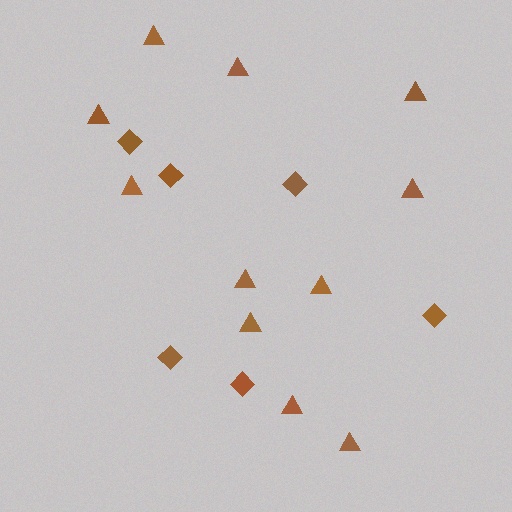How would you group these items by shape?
There are 2 groups: one group of diamonds (6) and one group of triangles (11).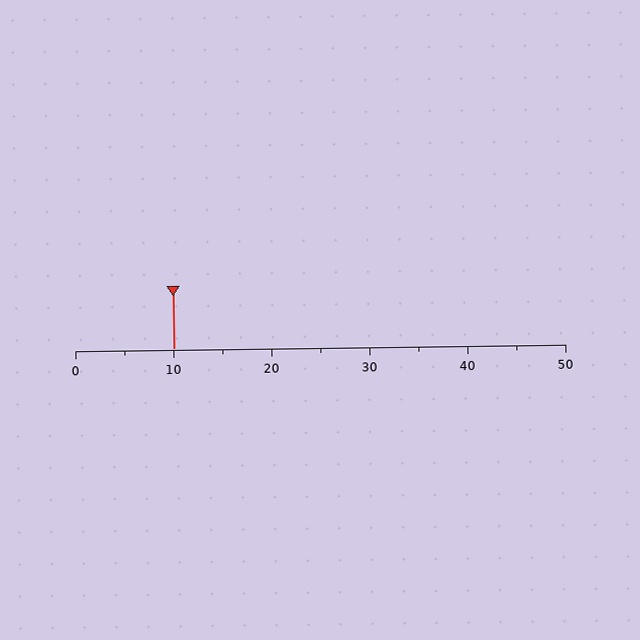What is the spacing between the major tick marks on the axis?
The major ticks are spaced 10 apart.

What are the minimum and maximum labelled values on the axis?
The axis runs from 0 to 50.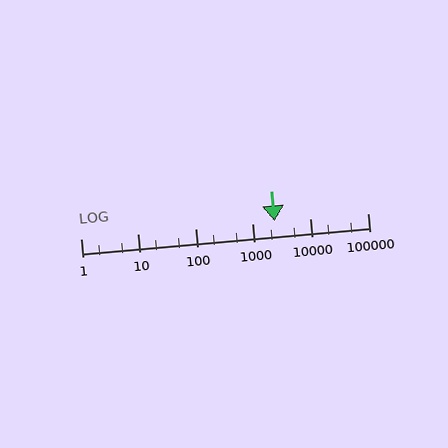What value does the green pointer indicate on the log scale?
The pointer indicates approximately 2400.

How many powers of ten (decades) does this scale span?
The scale spans 5 decades, from 1 to 100000.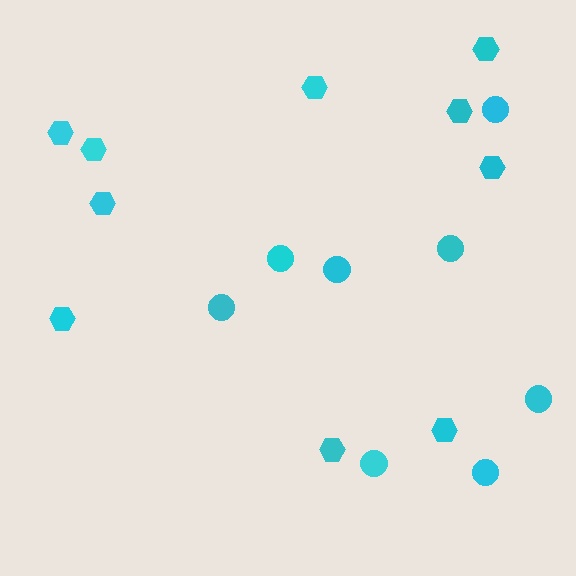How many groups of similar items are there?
There are 2 groups: one group of hexagons (10) and one group of circles (8).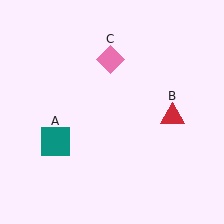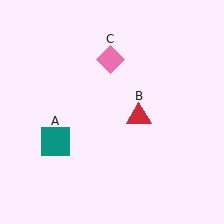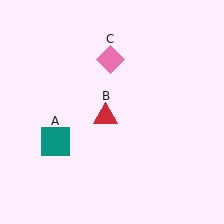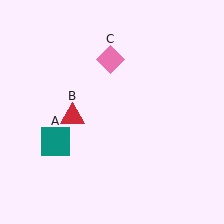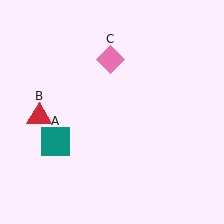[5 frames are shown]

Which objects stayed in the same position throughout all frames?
Teal square (object A) and pink diamond (object C) remained stationary.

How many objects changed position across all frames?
1 object changed position: red triangle (object B).